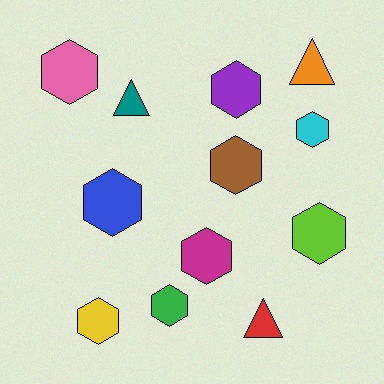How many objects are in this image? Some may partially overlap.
There are 12 objects.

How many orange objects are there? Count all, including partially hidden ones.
There is 1 orange object.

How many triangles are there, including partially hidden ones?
There are 3 triangles.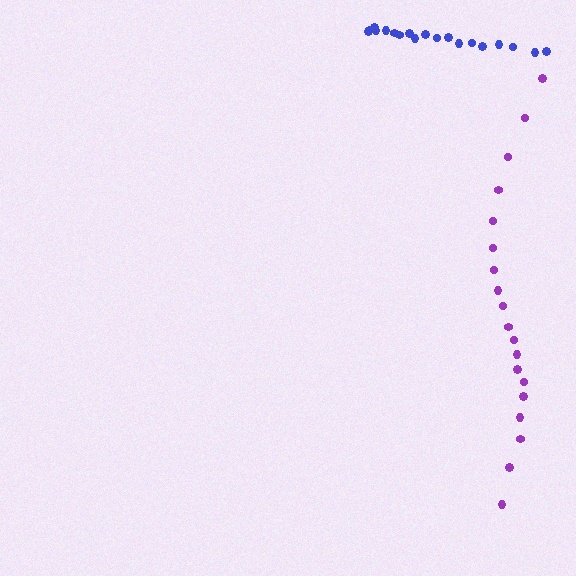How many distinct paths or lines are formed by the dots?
There are 2 distinct paths.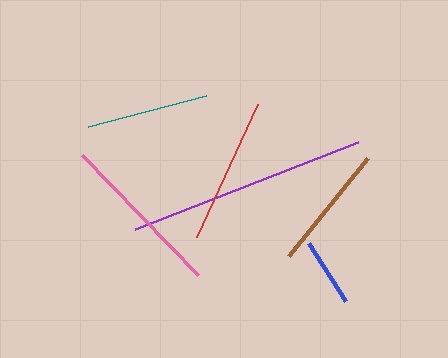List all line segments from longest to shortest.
From longest to shortest: purple, pink, red, brown, teal, blue.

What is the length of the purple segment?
The purple segment is approximately 240 pixels long.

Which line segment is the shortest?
The blue line is the shortest at approximately 69 pixels.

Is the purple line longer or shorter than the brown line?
The purple line is longer than the brown line.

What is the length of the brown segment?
The brown segment is approximately 126 pixels long.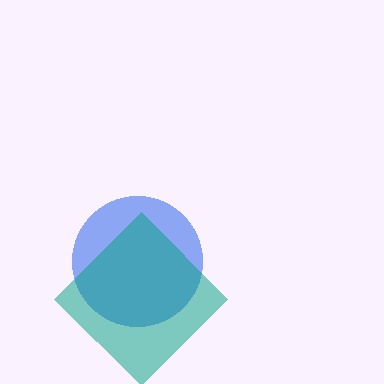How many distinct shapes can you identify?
There are 2 distinct shapes: a blue circle, a teal diamond.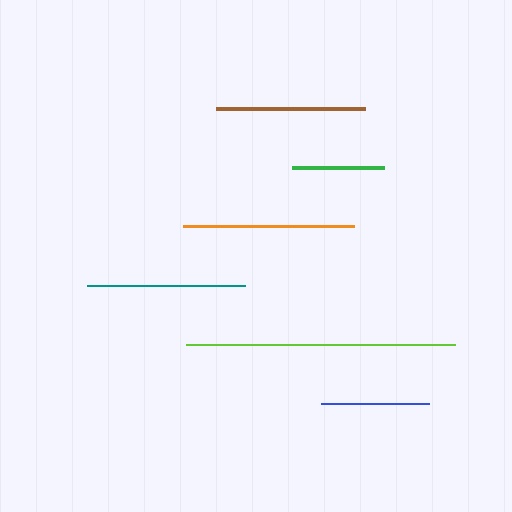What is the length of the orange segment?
The orange segment is approximately 172 pixels long.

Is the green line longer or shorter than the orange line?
The orange line is longer than the green line.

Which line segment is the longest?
The lime line is the longest at approximately 269 pixels.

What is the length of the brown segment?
The brown segment is approximately 149 pixels long.